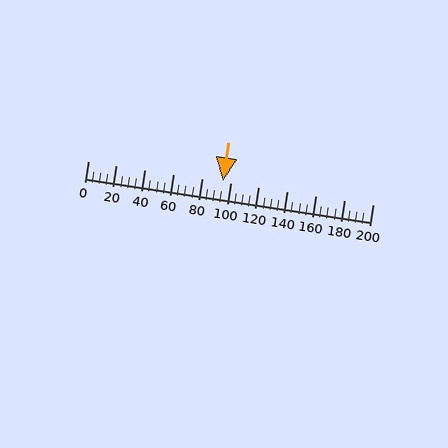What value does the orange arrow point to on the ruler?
The orange arrow points to approximately 95.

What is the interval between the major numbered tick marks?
The major tick marks are spaced 20 units apart.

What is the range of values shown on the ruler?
The ruler shows values from 0 to 200.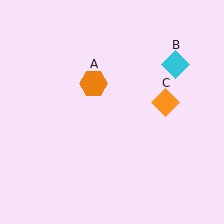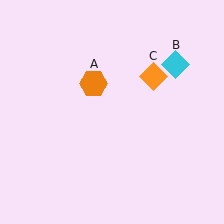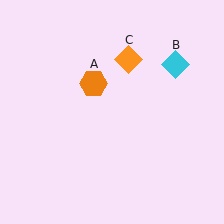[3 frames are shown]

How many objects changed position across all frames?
1 object changed position: orange diamond (object C).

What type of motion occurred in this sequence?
The orange diamond (object C) rotated counterclockwise around the center of the scene.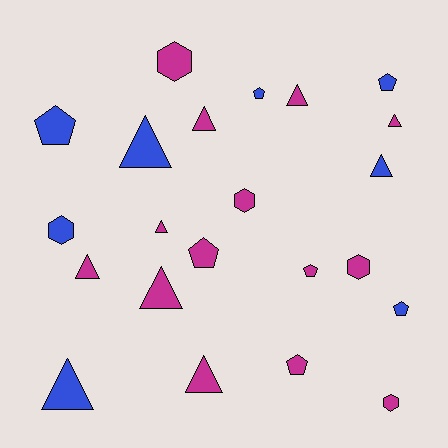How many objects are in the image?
There are 22 objects.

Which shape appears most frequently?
Triangle, with 10 objects.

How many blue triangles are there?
There are 3 blue triangles.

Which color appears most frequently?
Magenta, with 14 objects.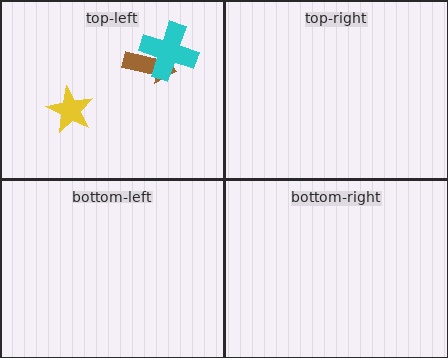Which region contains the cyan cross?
The top-left region.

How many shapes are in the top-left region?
3.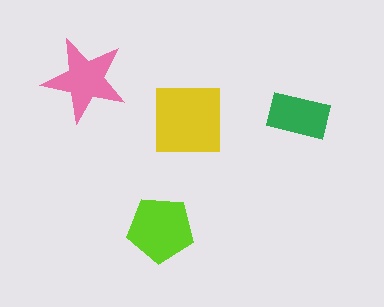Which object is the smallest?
The green rectangle.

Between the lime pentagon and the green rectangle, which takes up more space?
The lime pentagon.